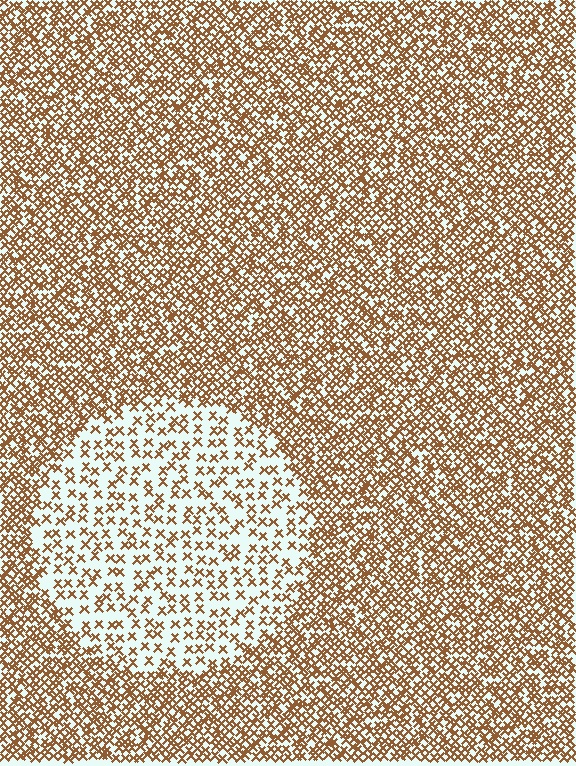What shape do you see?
I see a circle.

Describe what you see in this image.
The image contains small brown elements arranged at two different densities. A circle-shaped region is visible where the elements are less densely packed than the surrounding area.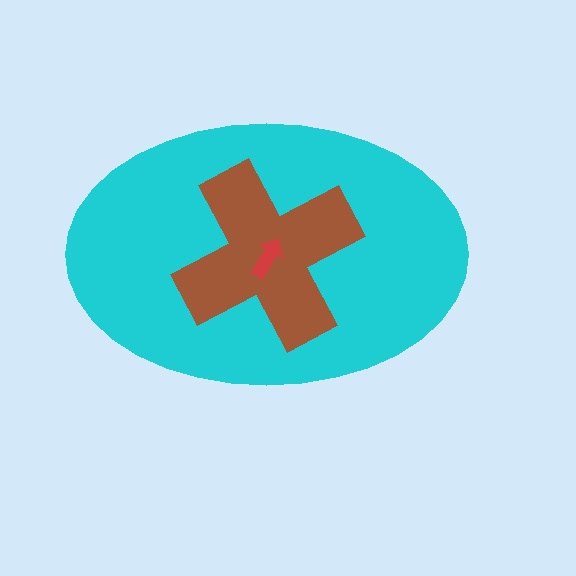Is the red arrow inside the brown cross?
Yes.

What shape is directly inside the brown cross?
The red arrow.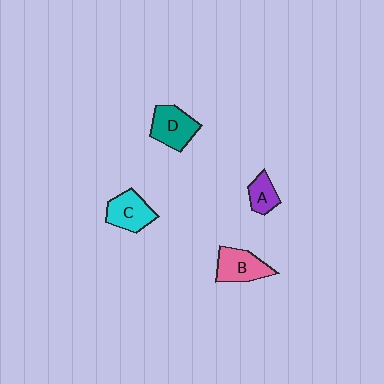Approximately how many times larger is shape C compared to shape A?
Approximately 1.6 times.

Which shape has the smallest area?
Shape A (purple).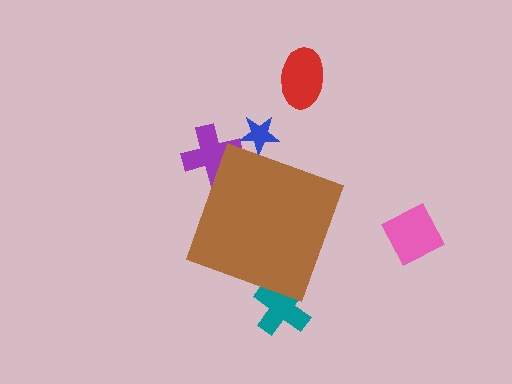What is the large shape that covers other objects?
A brown diamond.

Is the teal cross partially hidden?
Yes, the teal cross is partially hidden behind the brown diamond.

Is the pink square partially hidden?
No, the pink square is fully visible.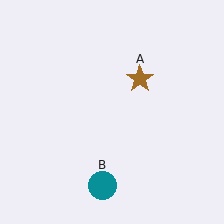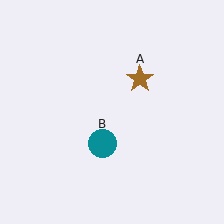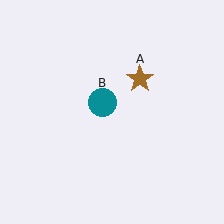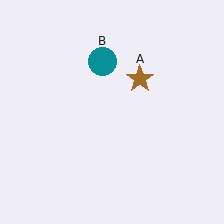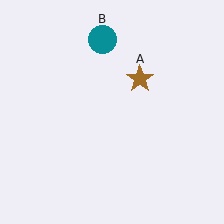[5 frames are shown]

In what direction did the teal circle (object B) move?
The teal circle (object B) moved up.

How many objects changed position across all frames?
1 object changed position: teal circle (object B).